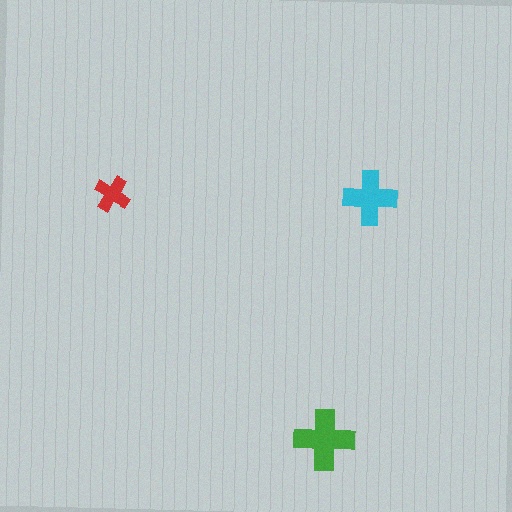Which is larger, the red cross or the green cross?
The green one.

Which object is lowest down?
The green cross is bottommost.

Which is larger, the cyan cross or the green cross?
The green one.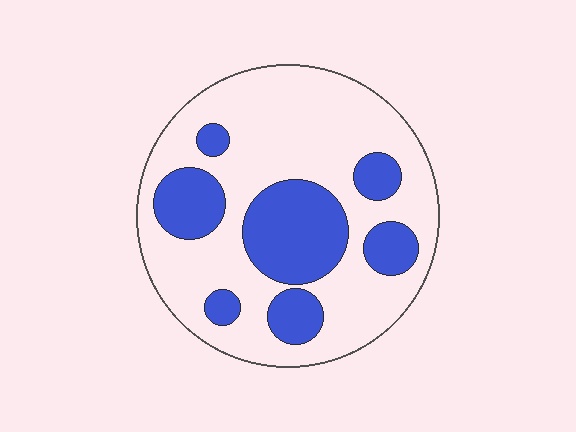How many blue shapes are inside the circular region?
7.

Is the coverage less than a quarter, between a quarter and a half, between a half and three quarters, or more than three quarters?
Between a quarter and a half.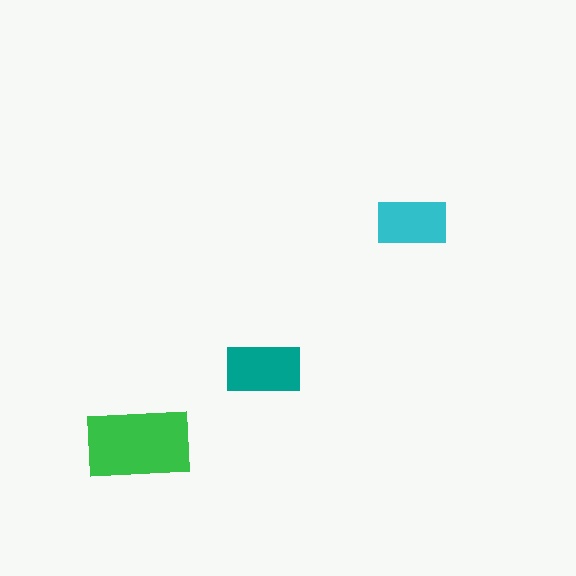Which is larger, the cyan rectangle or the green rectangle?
The green one.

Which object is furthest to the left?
The green rectangle is leftmost.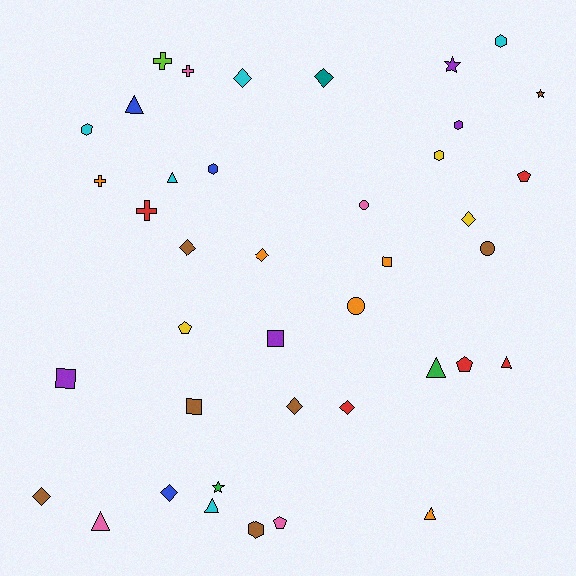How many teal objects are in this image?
There is 1 teal object.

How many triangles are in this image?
There are 7 triangles.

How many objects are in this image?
There are 40 objects.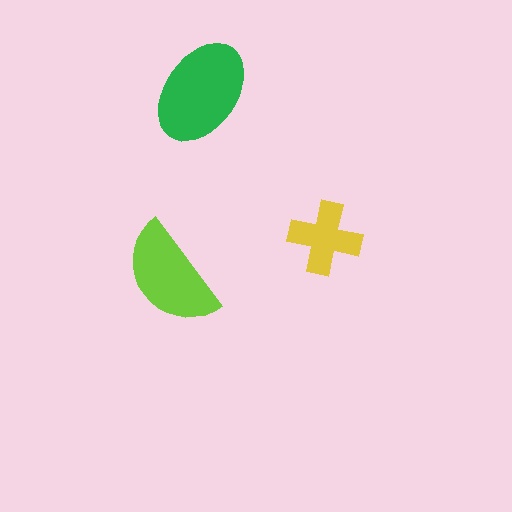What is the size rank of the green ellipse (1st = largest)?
1st.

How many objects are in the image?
There are 3 objects in the image.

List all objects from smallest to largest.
The yellow cross, the lime semicircle, the green ellipse.